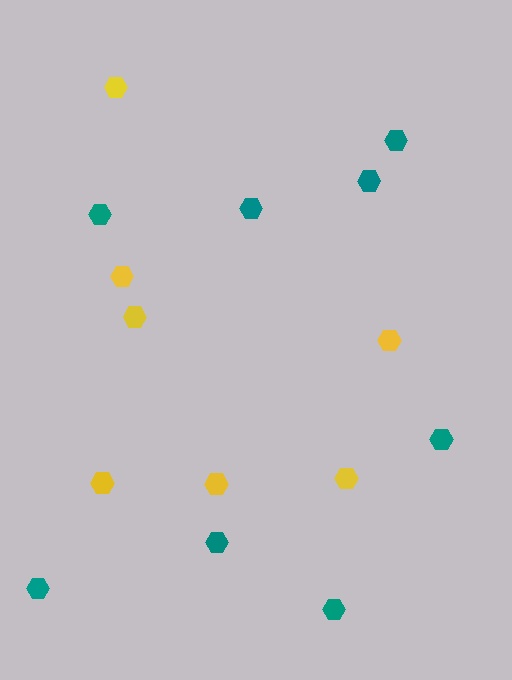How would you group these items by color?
There are 2 groups: one group of yellow hexagons (7) and one group of teal hexagons (8).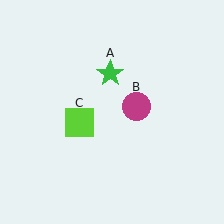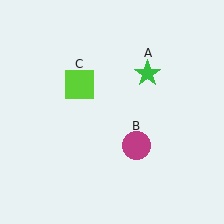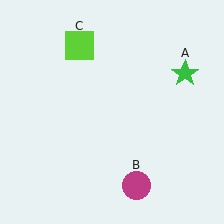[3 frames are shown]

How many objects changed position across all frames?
3 objects changed position: green star (object A), magenta circle (object B), lime square (object C).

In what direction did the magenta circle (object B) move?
The magenta circle (object B) moved down.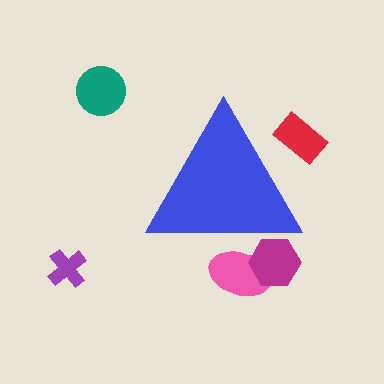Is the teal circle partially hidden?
No, the teal circle is fully visible.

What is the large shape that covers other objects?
A blue triangle.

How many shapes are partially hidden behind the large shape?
3 shapes are partially hidden.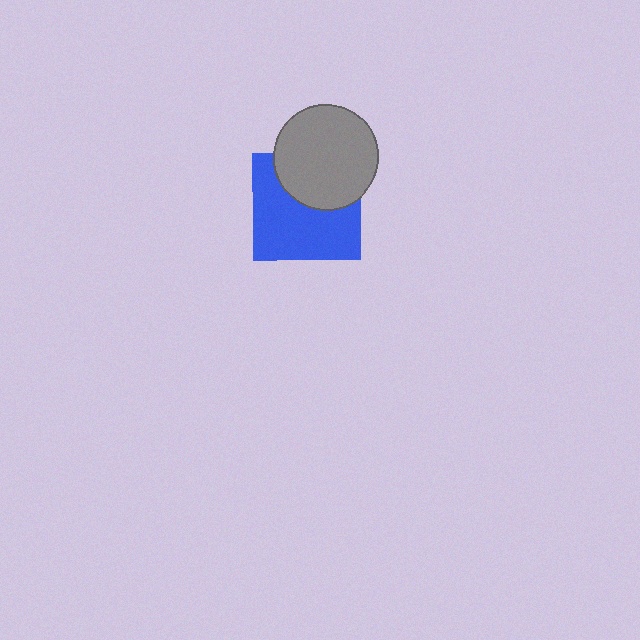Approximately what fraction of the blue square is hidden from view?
Roughly 38% of the blue square is hidden behind the gray circle.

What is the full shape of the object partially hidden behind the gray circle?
The partially hidden object is a blue square.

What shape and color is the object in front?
The object in front is a gray circle.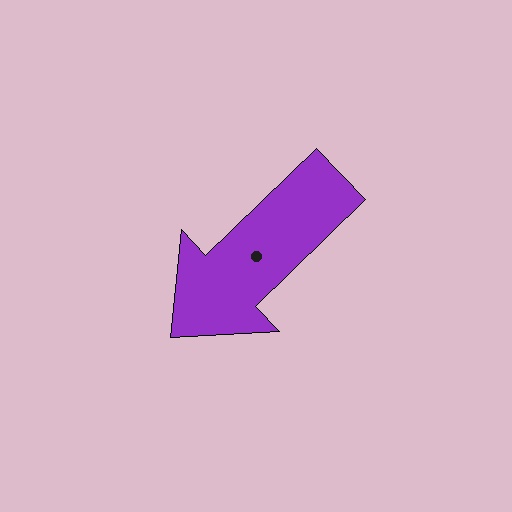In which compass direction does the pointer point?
Southwest.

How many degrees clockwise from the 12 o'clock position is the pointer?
Approximately 226 degrees.